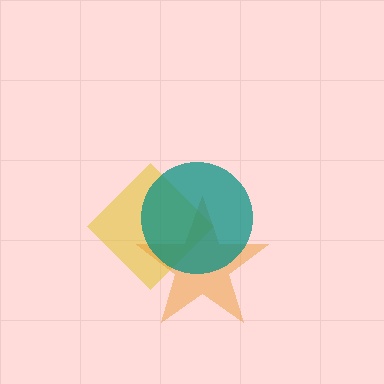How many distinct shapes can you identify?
There are 3 distinct shapes: a yellow diamond, an orange star, a teal circle.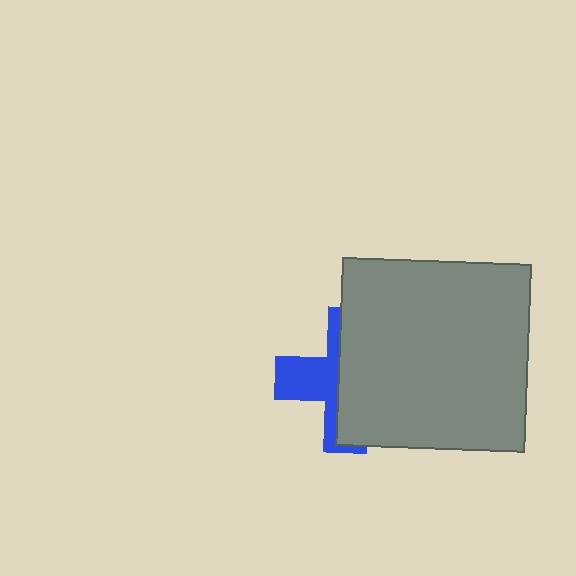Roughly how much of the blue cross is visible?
A small part of it is visible (roughly 39%).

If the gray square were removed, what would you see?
You would see the complete blue cross.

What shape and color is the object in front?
The object in front is a gray square.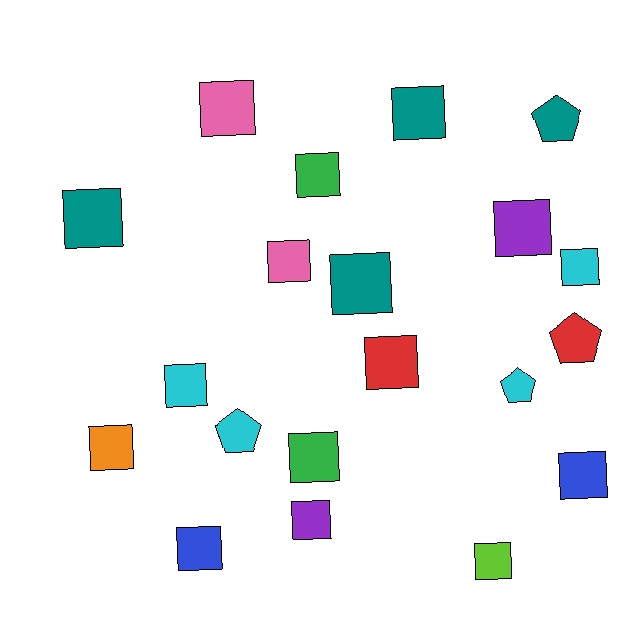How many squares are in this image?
There are 16 squares.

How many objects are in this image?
There are 20 objects.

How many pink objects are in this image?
There are 2 pink objects.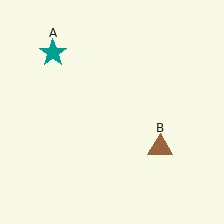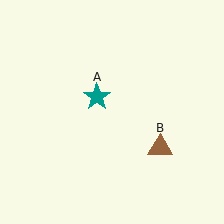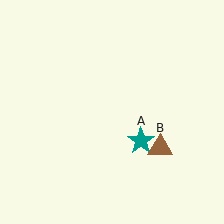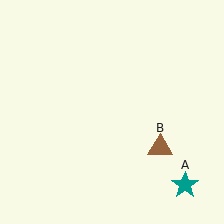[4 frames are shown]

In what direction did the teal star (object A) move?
The teal star (object A) moved down and to the right.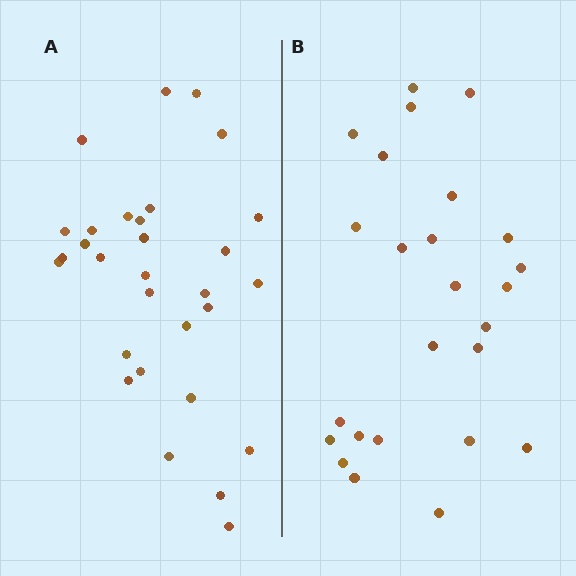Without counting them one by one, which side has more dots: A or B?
Region A (the left region) has more dots.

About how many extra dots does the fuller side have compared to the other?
Region A has about 5 more dots than region B.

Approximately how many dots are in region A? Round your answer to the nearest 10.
About 30 dots.